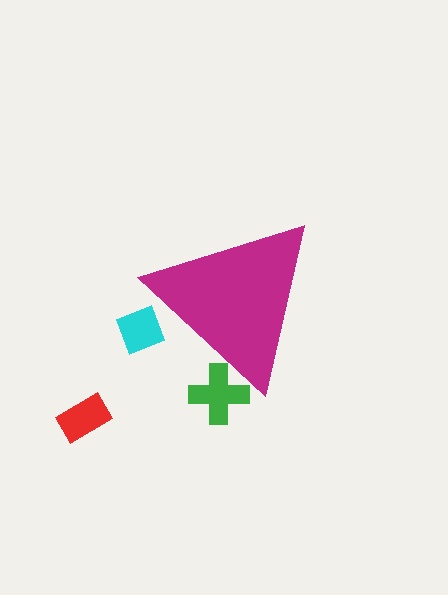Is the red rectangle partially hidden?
No, the red rectangle is fully visible.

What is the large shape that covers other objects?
A magenta triangle.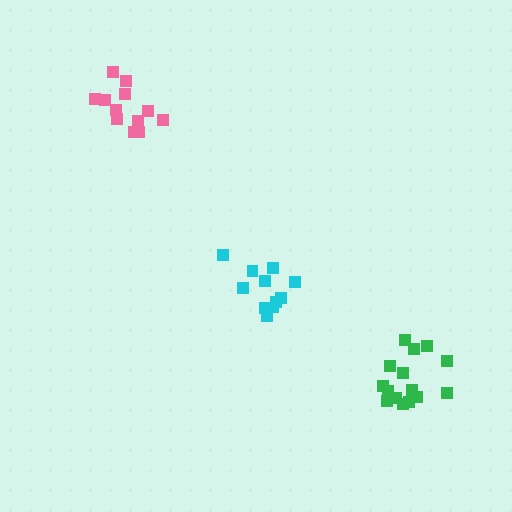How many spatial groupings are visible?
There are 3 spatial groupings.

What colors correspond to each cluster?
The clusters are colored: cyan, pink, green.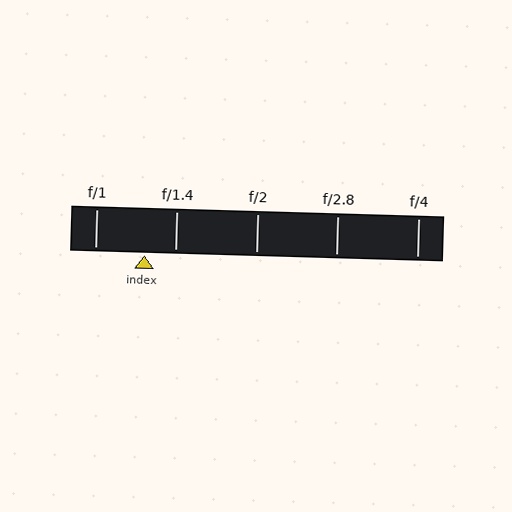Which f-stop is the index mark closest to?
The index mark is closest to f/1.4.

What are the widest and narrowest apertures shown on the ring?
The widest aperture shown is f/1 and the narrowest is f/4.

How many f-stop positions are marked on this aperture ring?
There are 5 f-stop positions marked.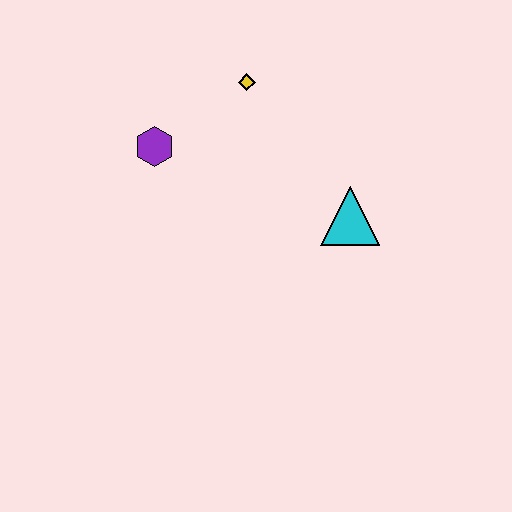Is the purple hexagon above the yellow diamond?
No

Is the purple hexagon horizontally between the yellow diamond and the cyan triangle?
No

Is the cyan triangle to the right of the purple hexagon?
Yes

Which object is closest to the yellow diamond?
The purple hexagon is closest to the yellow diamond.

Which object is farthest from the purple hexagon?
The cyan triangle is farthest from the purple hexagon.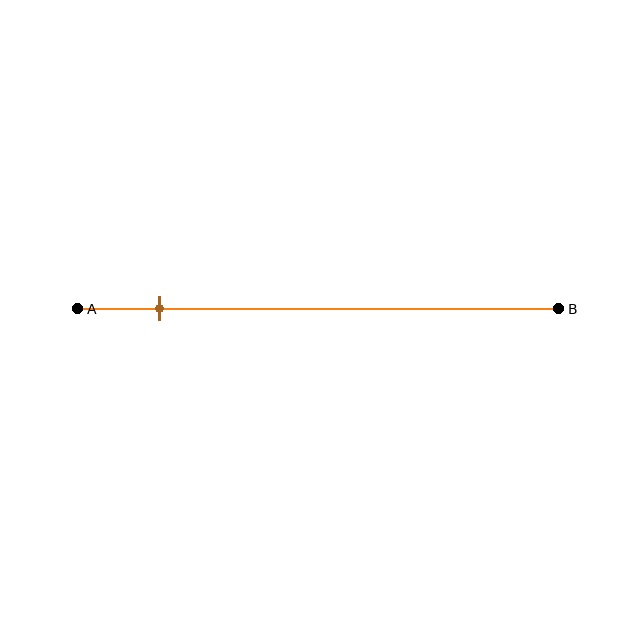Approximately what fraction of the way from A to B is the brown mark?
The brown mark is approximately 15% of the way from A to B.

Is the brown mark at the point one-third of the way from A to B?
No, the mark is at about 15% from A, not at the 33% one-third point.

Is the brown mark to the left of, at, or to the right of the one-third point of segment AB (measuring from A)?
The brown mark is to the left of the one-third point of segment AB.